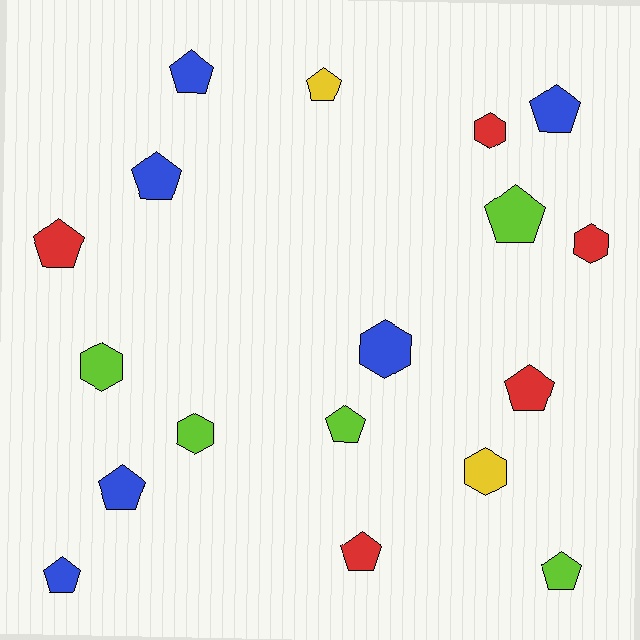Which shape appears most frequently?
Pentagon, with 12 objects.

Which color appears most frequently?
Blue, with 6 objects.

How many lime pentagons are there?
There are 3 lime pentagons.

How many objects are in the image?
There are 18 objects.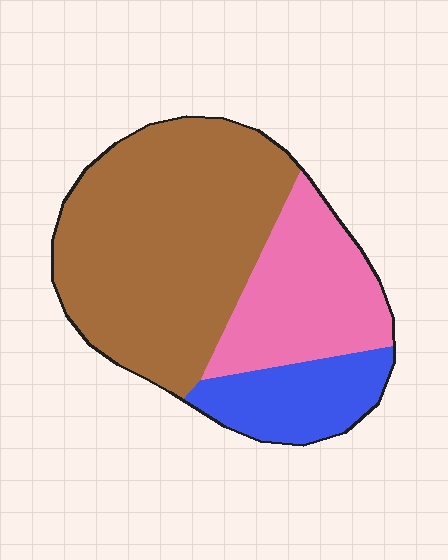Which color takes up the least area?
Blue, at roughly 15%.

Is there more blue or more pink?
Pink.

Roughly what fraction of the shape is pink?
Pink covers roughly 25% of the shape.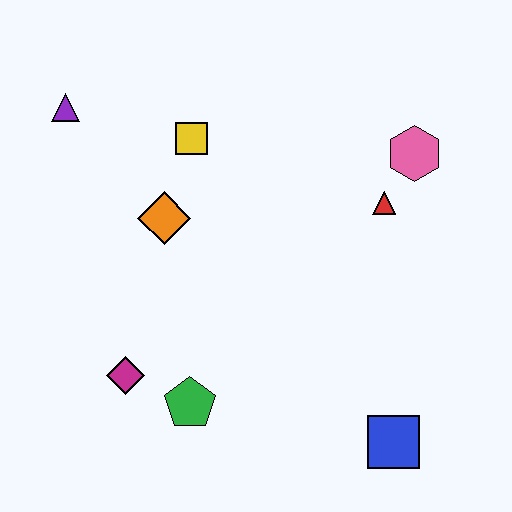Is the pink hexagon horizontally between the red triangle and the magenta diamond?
No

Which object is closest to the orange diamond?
The yellow square is closest to the orange diamond.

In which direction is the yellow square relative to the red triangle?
The yellow square is to the left of the red triangle.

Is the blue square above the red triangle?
No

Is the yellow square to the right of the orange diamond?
Yes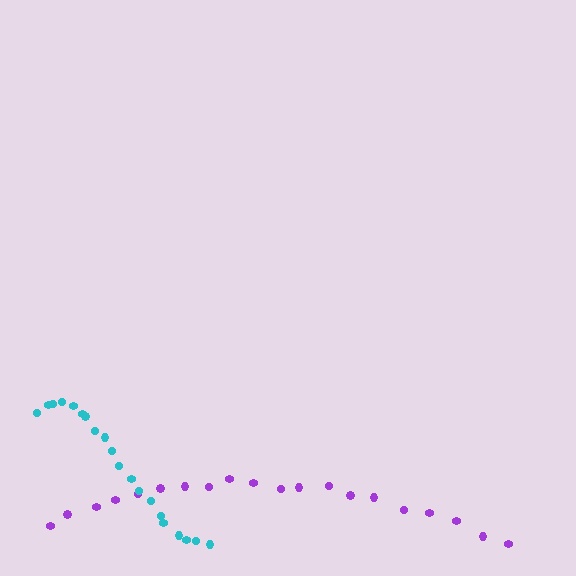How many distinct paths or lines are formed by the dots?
There are 2 distinct paths.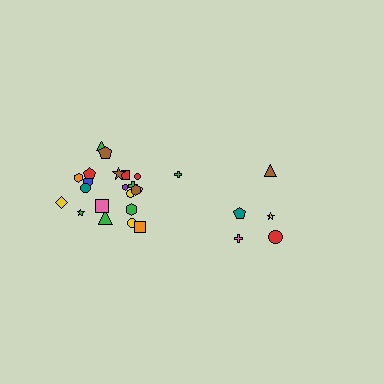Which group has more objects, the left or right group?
The left group.